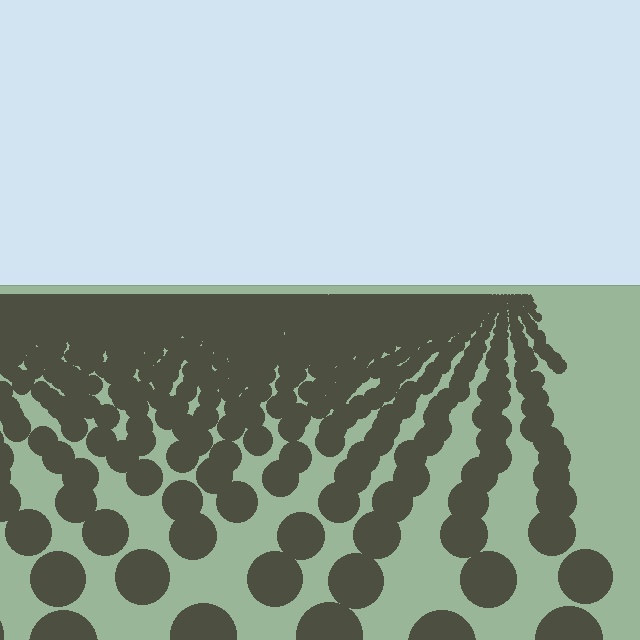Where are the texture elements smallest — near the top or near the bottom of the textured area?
Near the top.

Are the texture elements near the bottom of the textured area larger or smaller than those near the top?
Larger. Near the bottom, elements are closer to the viewer and appear at a bigger on-screen size.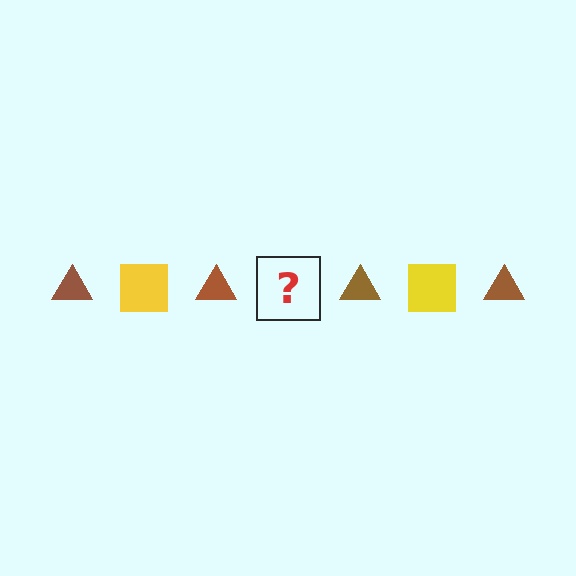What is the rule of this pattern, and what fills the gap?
The rule is that the pattern alternates between brown triangle and yellow square. The gap should be filled with a yellow square.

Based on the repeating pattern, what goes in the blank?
The blank should be a yellow square.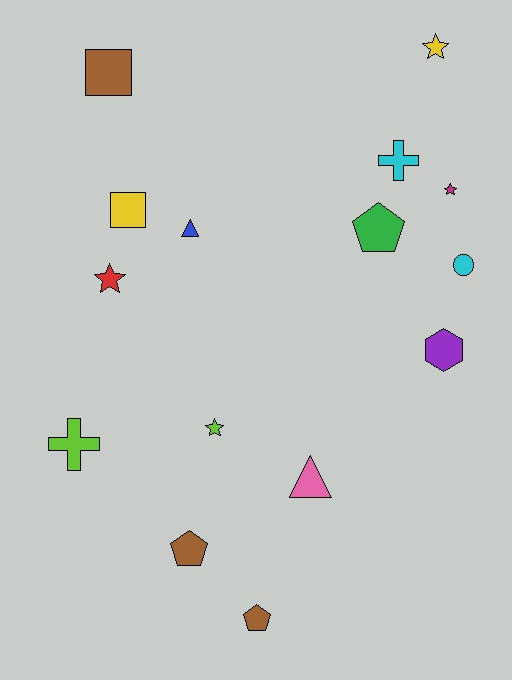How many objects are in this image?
There are 15 objects.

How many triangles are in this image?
There are 2 triangles.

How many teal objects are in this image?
There are no teal objects.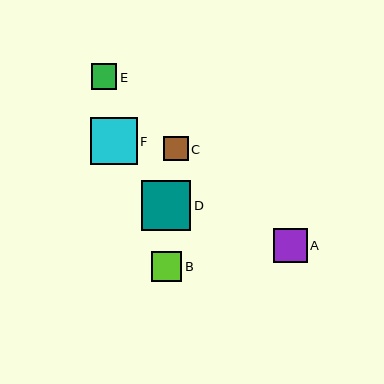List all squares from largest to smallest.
From largest to smallest: D, F, A, B, E, C.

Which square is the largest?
Square D is the largest with a size of approximately 49 pixels.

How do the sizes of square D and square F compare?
Square D and square F are approximately the same size.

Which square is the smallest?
Square C is the smallest with a size of approximately 24 pixels.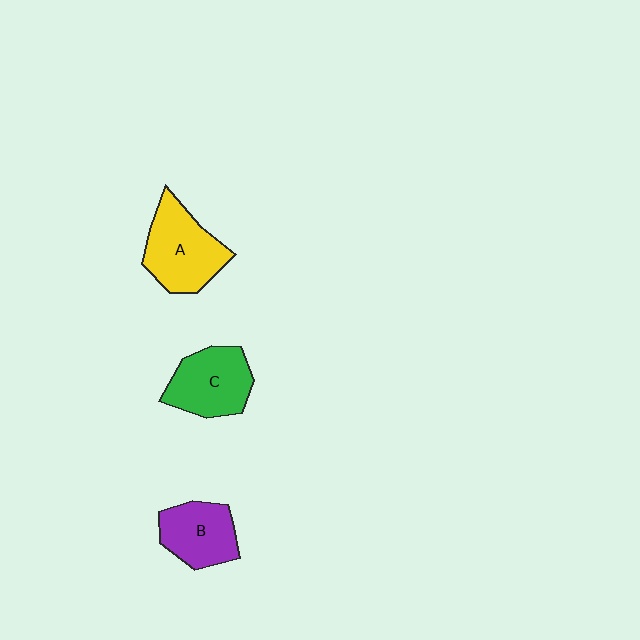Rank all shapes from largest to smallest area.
From largest to smallest: A (yellow), C (green), B (purple).